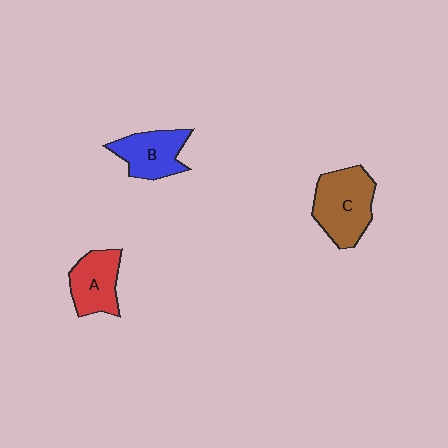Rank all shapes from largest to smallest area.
From largest to smallest: C (brown), B (blue), A (red).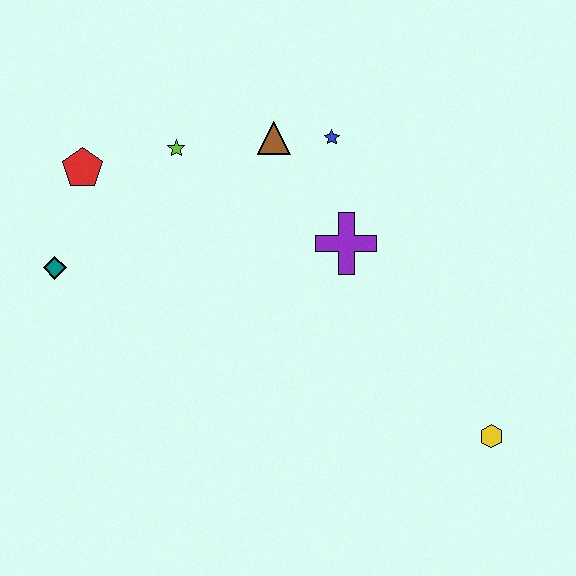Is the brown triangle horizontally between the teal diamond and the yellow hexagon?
Yes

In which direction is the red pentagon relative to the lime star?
The red pentagon is to the left of the lime star.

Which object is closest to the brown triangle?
The blue star is closest to the brown triangle.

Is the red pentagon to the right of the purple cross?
No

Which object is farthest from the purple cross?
The teal diamond is farthest from the purple cross.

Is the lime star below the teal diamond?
No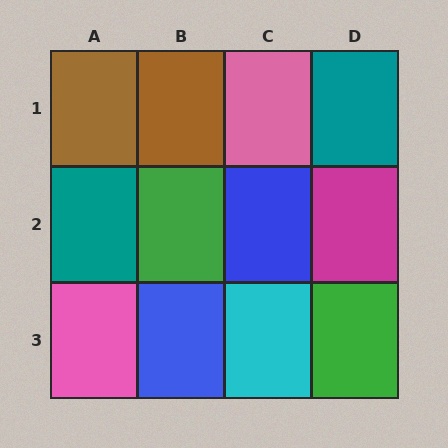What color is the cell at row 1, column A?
Brown.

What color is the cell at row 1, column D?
Teal.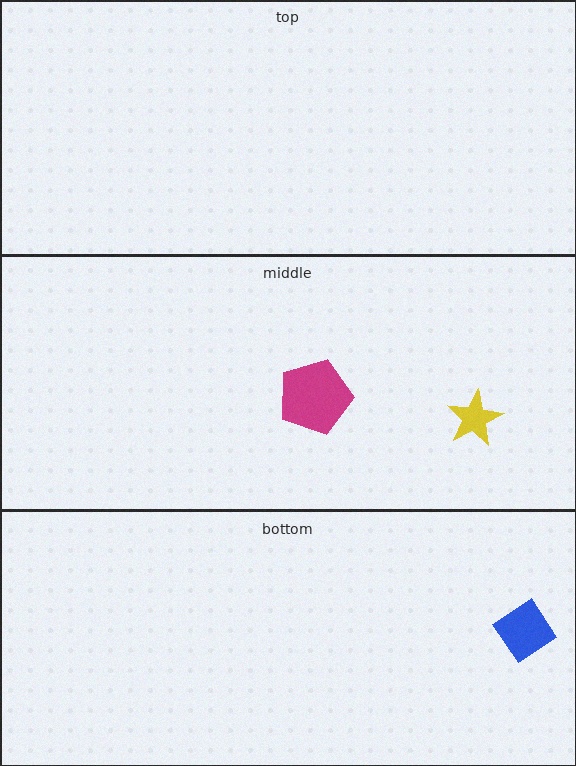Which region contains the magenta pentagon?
The middle region.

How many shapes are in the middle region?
2.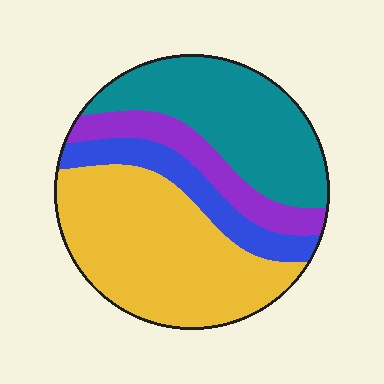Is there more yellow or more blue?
Yellow.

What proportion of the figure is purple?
Purple covers 13% of the figure.